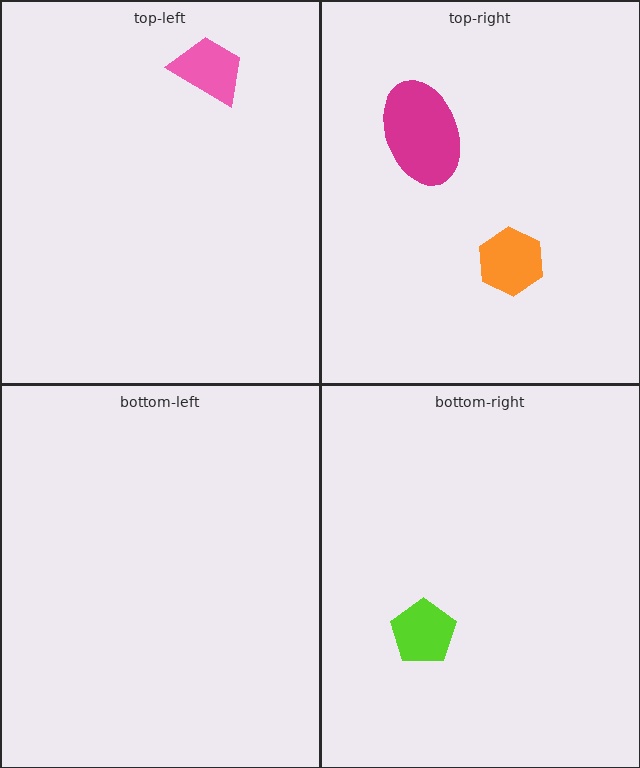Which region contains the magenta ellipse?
The top-right region.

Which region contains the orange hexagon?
The top-right region.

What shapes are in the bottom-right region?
The lime pentagon.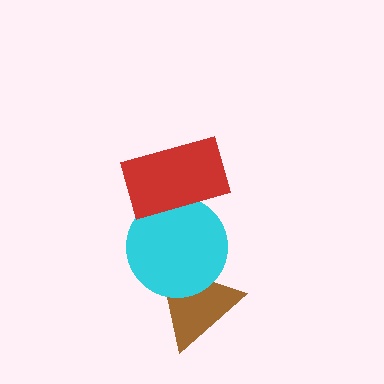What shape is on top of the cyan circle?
The red rectangle is on top of the cyan circle.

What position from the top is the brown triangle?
The brown triangle is 3rd from the top.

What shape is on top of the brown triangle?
The cyan circle is on top of the brown triangle.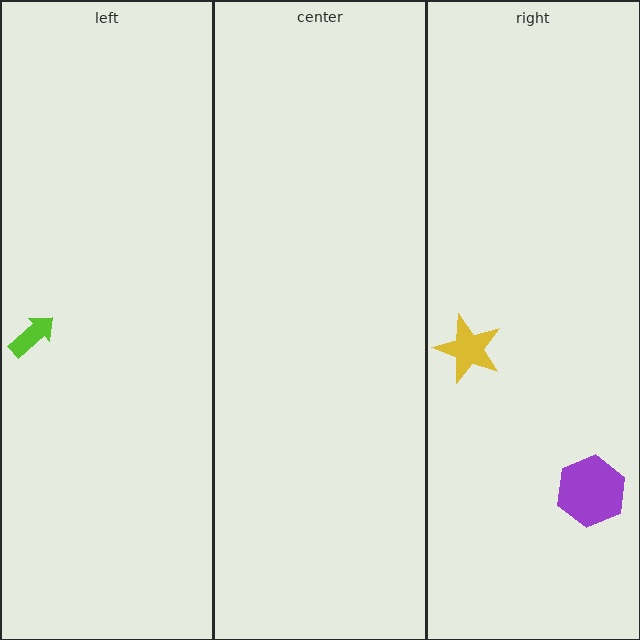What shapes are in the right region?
The yellow star, the purple hexagon.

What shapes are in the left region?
The lime arrow.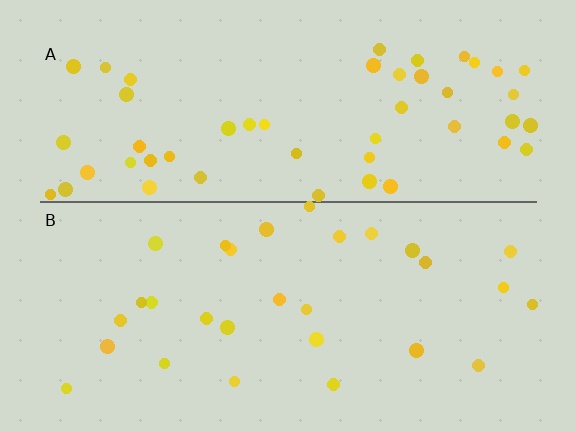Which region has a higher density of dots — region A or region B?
A (the top).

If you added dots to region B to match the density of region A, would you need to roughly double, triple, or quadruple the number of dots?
Approximately double.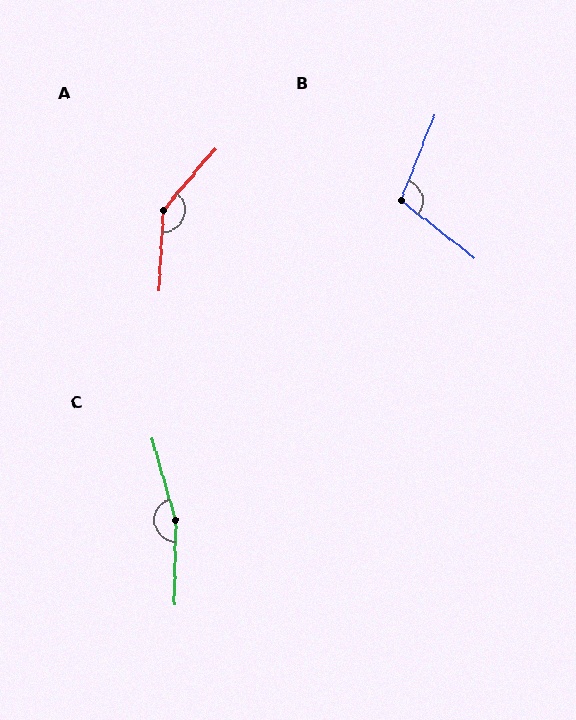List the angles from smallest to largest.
B (106°), A (143°), C (163°).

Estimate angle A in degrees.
Approximately 143 degrees.